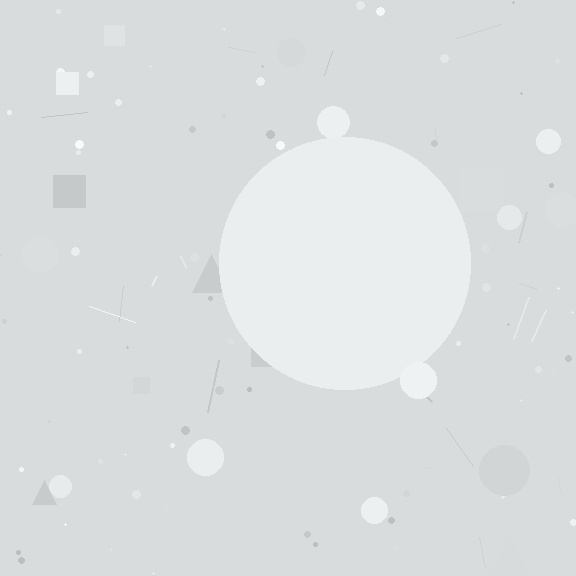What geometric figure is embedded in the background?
A circle is embedded in the background.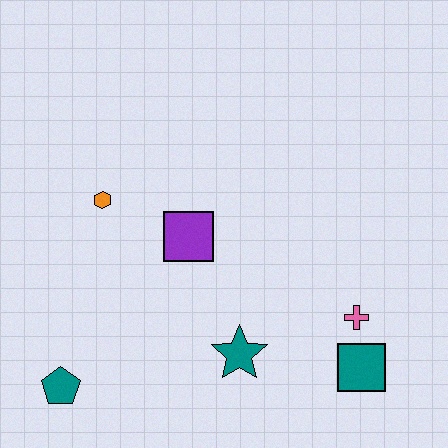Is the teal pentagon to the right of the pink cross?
No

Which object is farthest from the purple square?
The teal square is farthest from the purple square.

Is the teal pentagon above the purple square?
No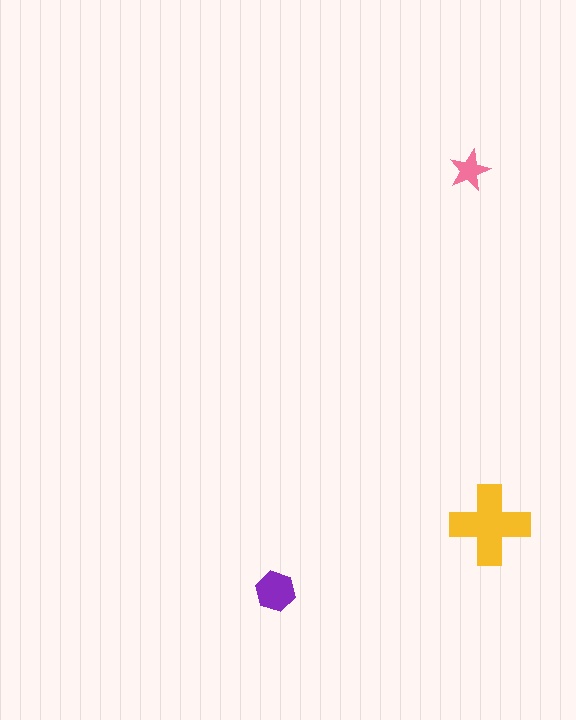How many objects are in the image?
There are 3 objects in the image.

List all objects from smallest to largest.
The pink star, the purple hexagon, the yellow cross.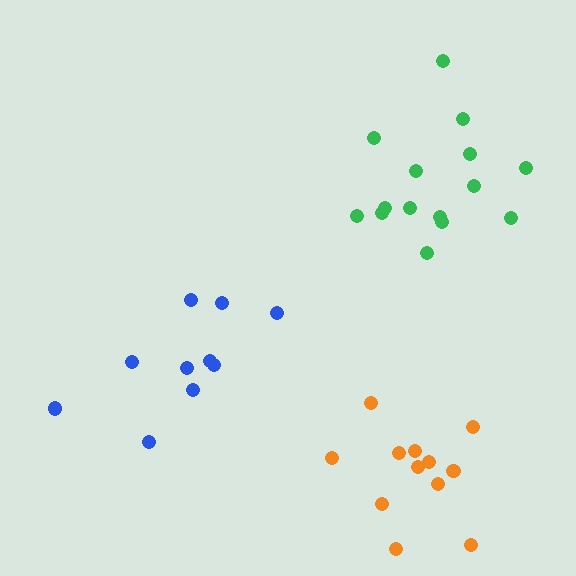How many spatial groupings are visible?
There are 3 spatial groupings.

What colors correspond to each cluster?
The clusters are colored: green, orange, blue.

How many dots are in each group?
Group 1: 15 dots, Group 2: 12 dots, Group 3: 10 dots (37 total).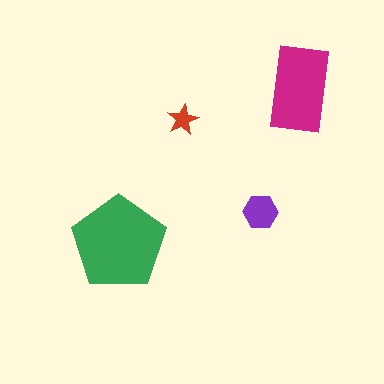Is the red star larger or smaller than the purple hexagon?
Smaller.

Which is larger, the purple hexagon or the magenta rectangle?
The magenta rectangle.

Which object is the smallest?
The red star.